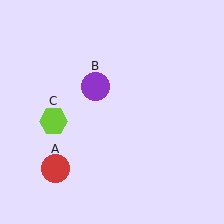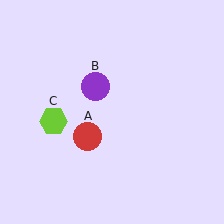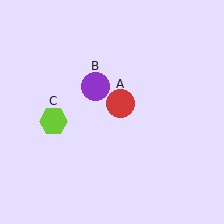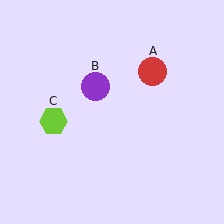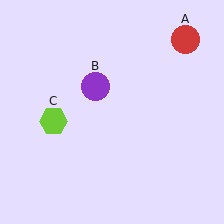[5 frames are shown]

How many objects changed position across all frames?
1 object changed position: red circle (object A).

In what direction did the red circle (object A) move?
The red circle (object A) moved up and to the right.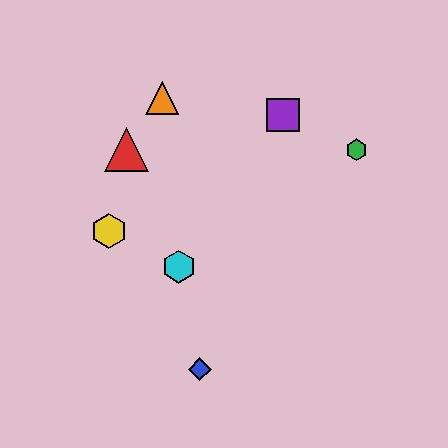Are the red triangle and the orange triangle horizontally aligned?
No, the red triangle is at y≈150 and the orange triangle is at y≈98.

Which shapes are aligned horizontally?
The red triangle, the green hexagon are aligned horizontally.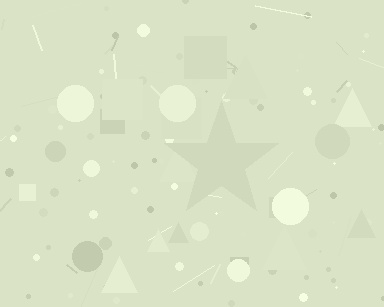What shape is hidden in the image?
A star is hidden in the image.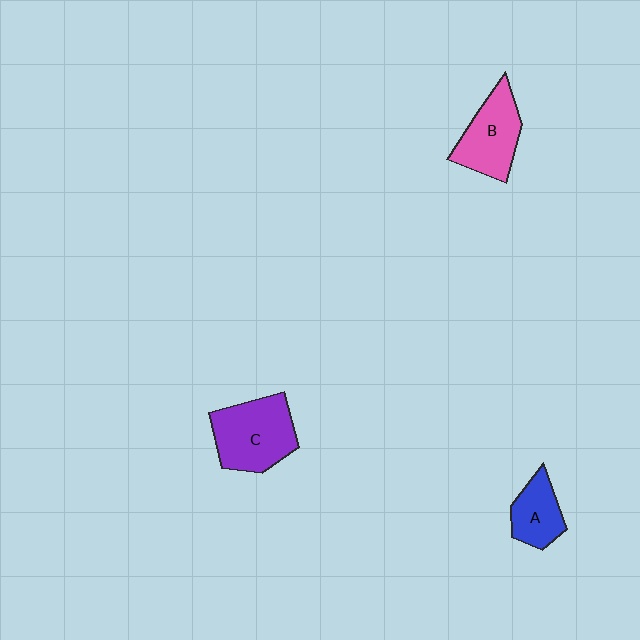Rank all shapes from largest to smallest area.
From largest to smallest: C (purple), B (pink), A (blue).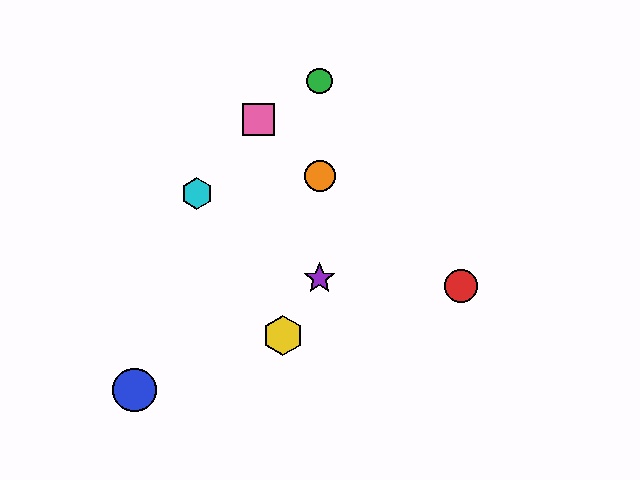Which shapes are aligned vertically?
The green circle, the purple star, the orange circle are aligned vertically.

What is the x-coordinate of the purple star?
The purple star is at x≈320.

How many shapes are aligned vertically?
3 shapes (the green circle, the purple star, the orange circle) are aligned vertically.